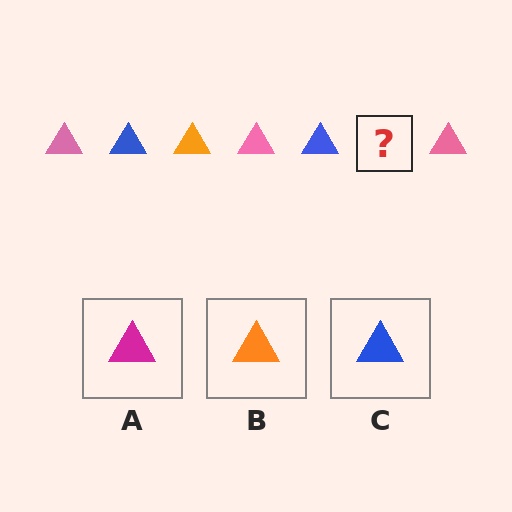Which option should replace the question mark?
Option B.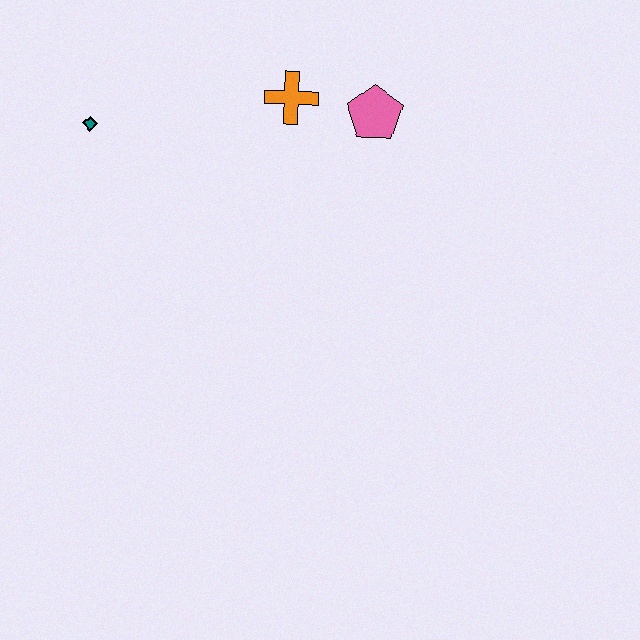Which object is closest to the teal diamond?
The orange cross is closest to the teal diamond.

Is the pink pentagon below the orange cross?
Yes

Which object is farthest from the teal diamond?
The pink pentagon is farthest from the teal diamond.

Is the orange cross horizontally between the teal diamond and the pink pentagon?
Yes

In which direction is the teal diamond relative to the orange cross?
The teal diamond is to the left of the orange cross.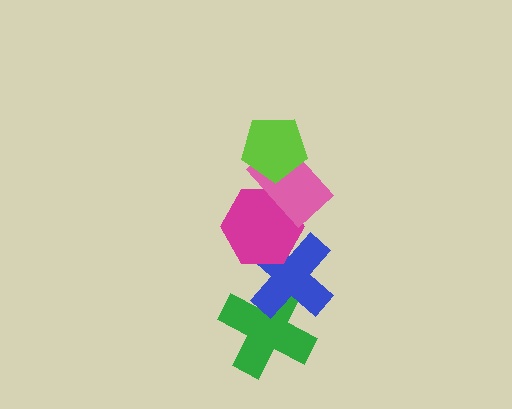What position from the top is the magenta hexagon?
The magenta hexagon is 3rd from the top.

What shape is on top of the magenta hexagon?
The pink rectangle is on top of the magenta hexagon.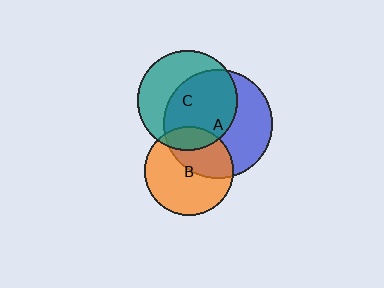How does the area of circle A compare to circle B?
Approximately 1.5 times.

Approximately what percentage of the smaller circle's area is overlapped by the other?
Approximately 15%.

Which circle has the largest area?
Circle A (blue).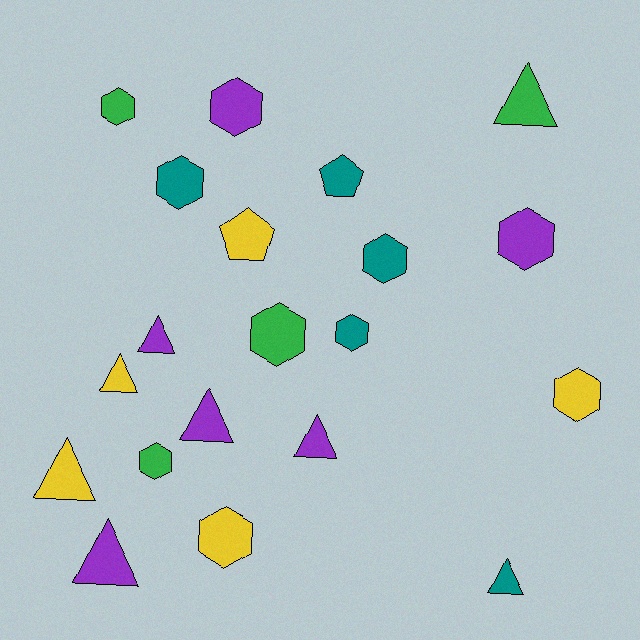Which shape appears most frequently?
Hexagon, with 10 objects.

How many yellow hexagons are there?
There are 2 yellow hexagons.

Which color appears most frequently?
Purple, with 6 objects.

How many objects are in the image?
There are 20 objects.